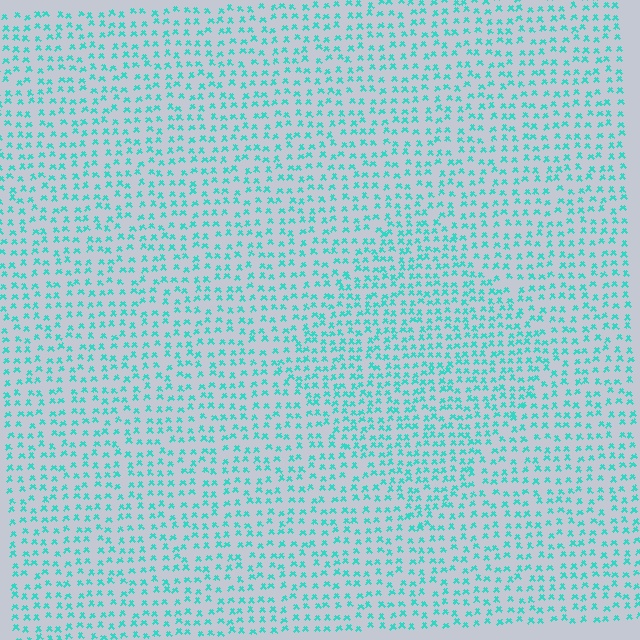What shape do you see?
I see a diamond.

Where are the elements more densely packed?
The elements are more densely packed inside the diamond boundary.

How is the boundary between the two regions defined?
The boundary is defined by a change in element density (approximately 1.5x ratio). All elements are the same color, size, and shape.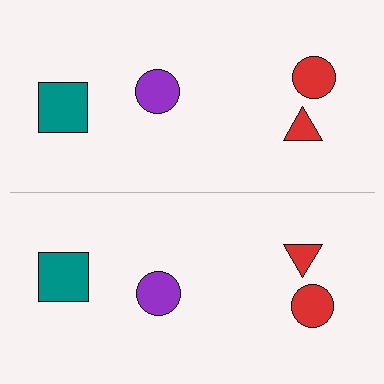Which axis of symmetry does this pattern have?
The pattern has a horizontal axis of symmetry running through the center of the image.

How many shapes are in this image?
There are 8 shapes in this image.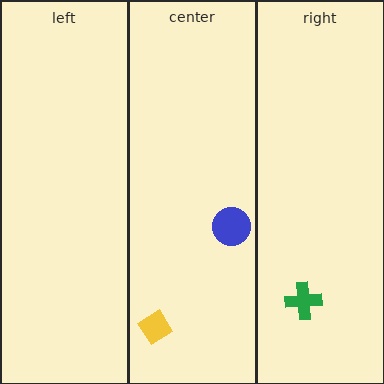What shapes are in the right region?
The green cross.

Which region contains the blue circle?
The center region.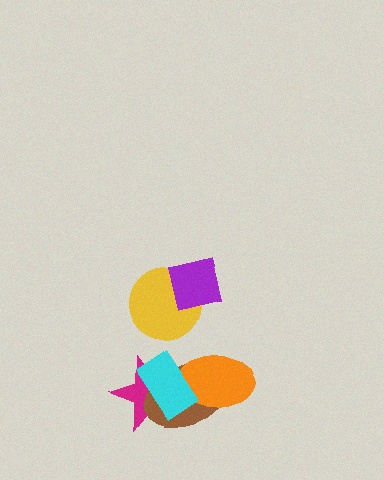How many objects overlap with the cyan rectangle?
3 objects overlap with the cyan rectangle.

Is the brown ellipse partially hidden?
Yes, it is partially covered by another shape.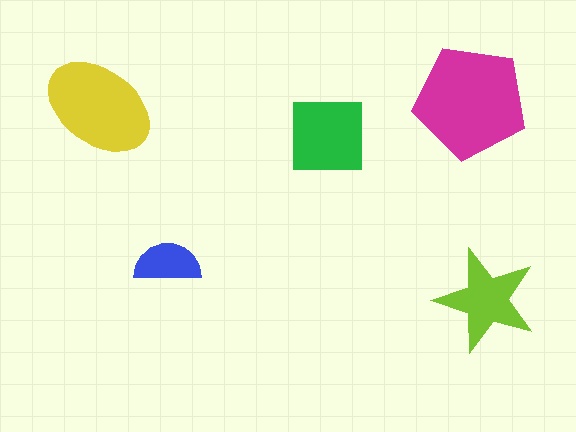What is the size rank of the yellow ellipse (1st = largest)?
2nd.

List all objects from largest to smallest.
The magenta pentagon, the yellow ellipse, the green square, the lime star, the blue semicircle.